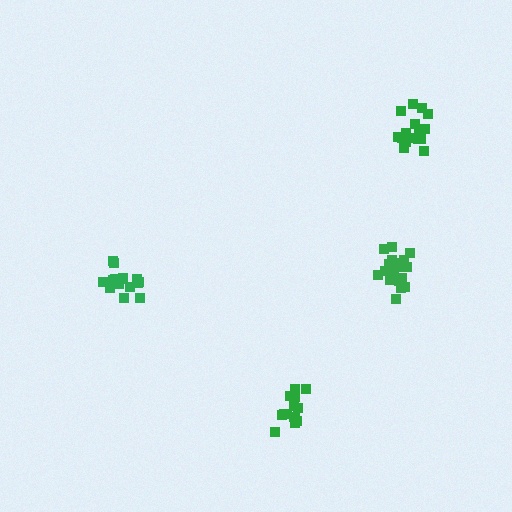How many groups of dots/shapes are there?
There are 4 groups.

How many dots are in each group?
Group 1: 15 dots, Group 2: 13 dots, Group 3: 19 dots, Group 4: 17 dots (64 total).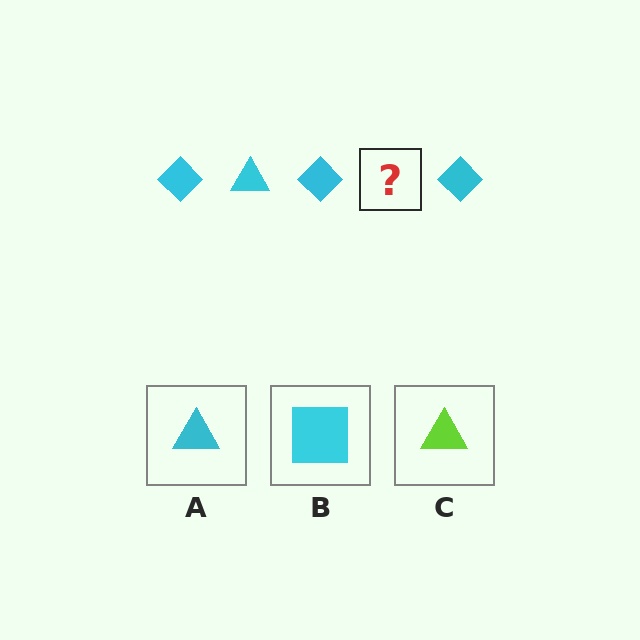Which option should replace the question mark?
Option A.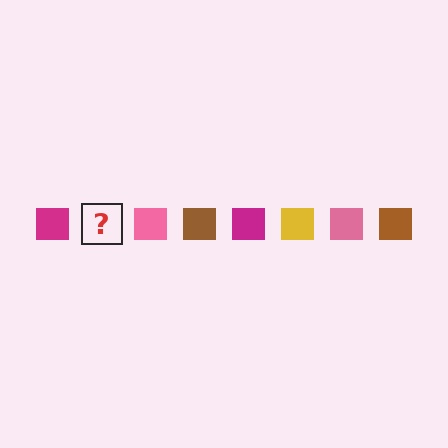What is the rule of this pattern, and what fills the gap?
The rule is that the pattern cycles through magenta, yellow, pink, brown squares. The gap should be filled with a yellow square.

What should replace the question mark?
The question mark should be replaced with a yellow square.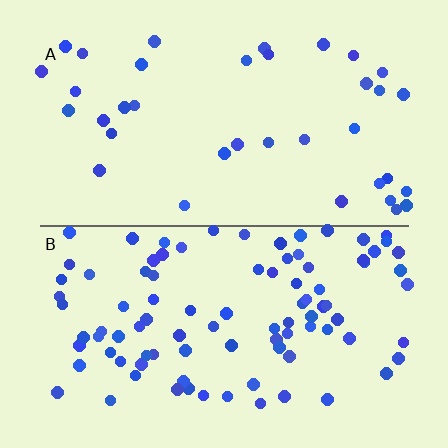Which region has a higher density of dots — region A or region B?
B (the bottom).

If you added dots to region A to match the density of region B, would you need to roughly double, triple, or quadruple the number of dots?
Approximately triple.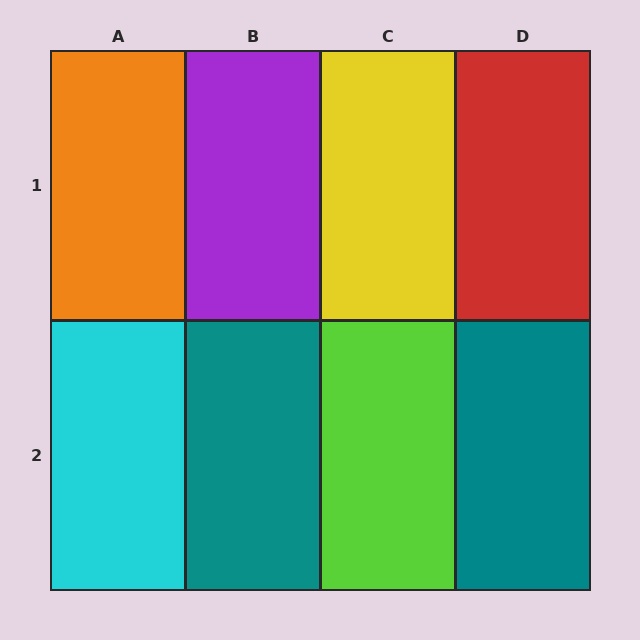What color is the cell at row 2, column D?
Teal.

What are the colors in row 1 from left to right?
Orange, purple, yellow, red.